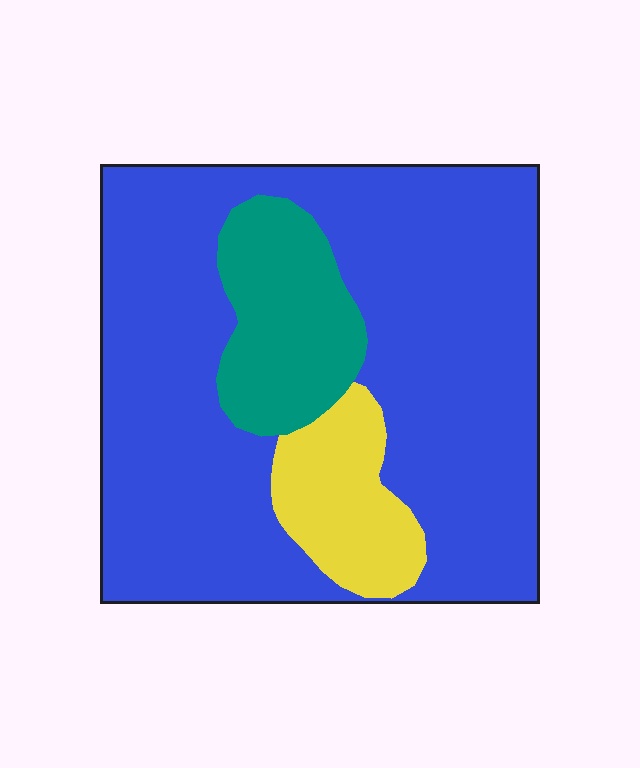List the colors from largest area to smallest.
From largest to smallest: blue, teal, yellow.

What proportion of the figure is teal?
Teal covers around 15% of the figure.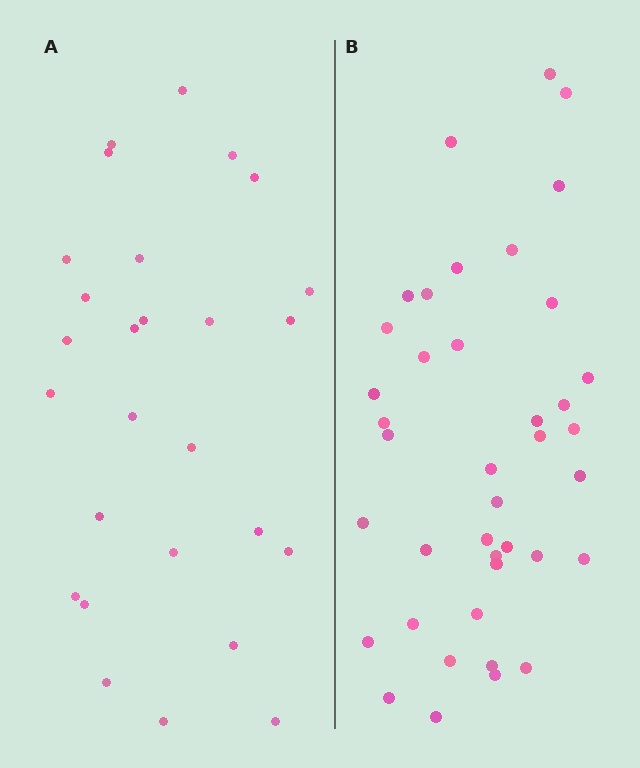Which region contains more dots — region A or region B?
Region B (the right region) has more dots.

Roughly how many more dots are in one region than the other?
Region B has approximately 15 more dots than region A.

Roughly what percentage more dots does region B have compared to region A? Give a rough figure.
About 50% more.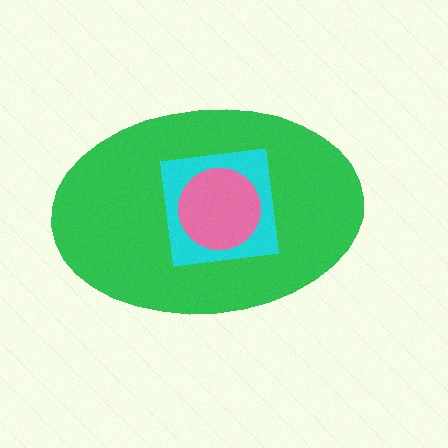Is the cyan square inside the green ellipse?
Yes.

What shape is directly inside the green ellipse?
The cyan square.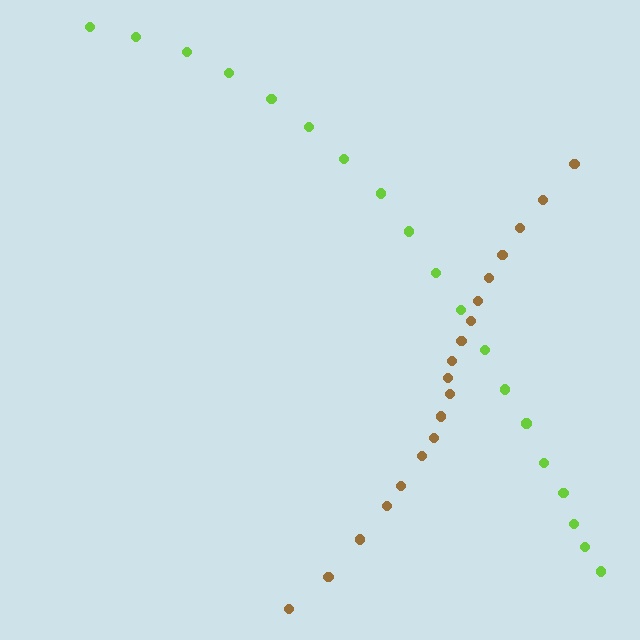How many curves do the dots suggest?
There are 2 distinct paths.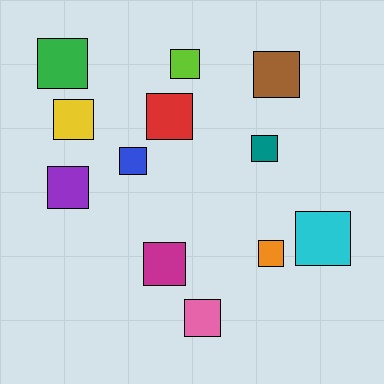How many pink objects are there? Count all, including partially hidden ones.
There is 1 pink object.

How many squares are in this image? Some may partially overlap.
There are 12 squares.